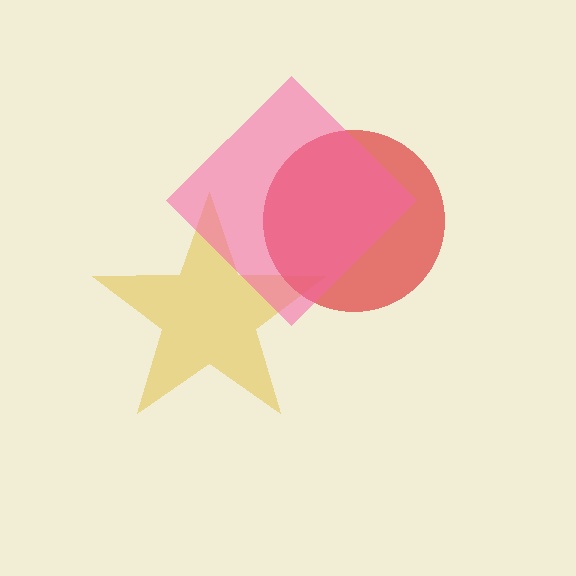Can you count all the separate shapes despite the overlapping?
Yes, there are 3 separate shapes.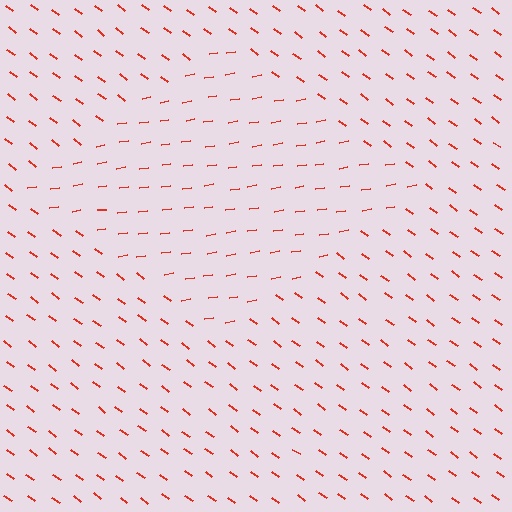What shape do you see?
I see a diamond.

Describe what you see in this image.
The image is filled with small red line segments. A diamond region in the image has lines oriented differently from the surrounding lines, creating a visible texture boundary.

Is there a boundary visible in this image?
Yes, there is a texture boundary formed by a change in line orientation.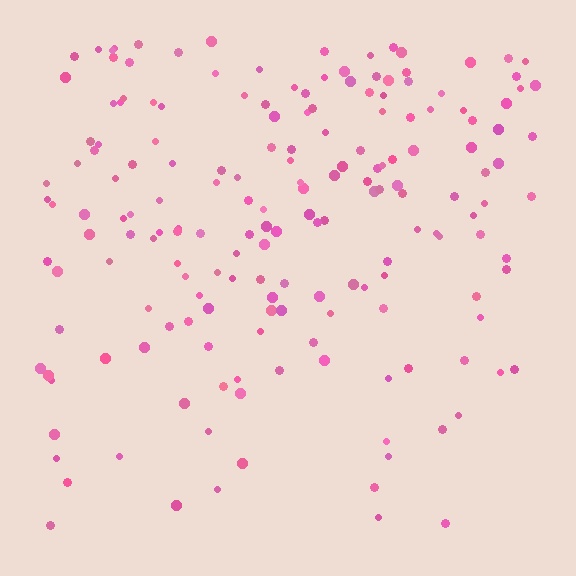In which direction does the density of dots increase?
From bottom to top, with the top side densest.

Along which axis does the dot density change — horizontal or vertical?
Vertical.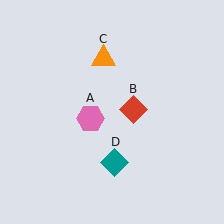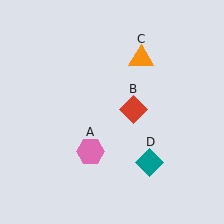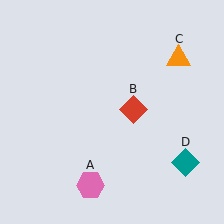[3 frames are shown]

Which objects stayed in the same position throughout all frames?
Red diamond (object B) remained stationary.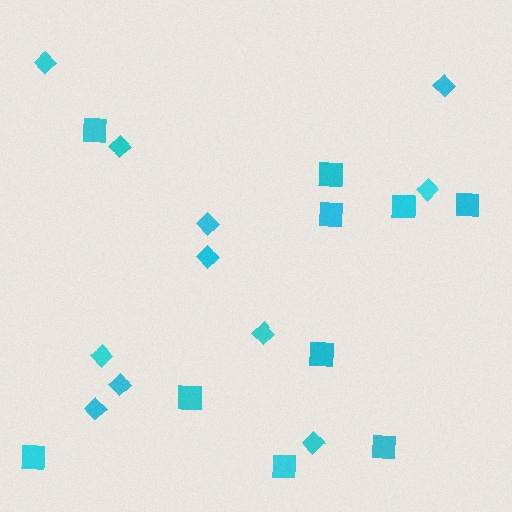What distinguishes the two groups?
There are 2 groups: one group of squares (10) and one group of diamonds (11).